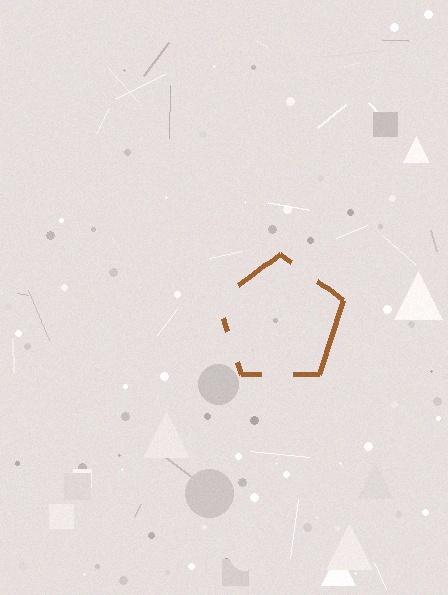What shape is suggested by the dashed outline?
The dashed outline suggests a pentagon.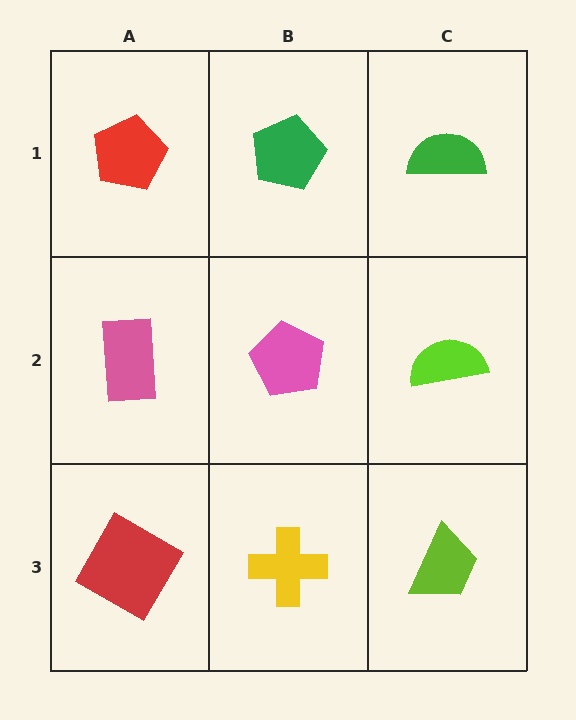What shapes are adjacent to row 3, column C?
A lime semicircle (row 2, column C), a yellow cross (row 3, column B).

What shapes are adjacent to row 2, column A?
A red pentagon (row 1, column A), a red diamond (row 3, column A), a pink pentagon (row 2, column B).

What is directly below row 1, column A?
A pink rectangle.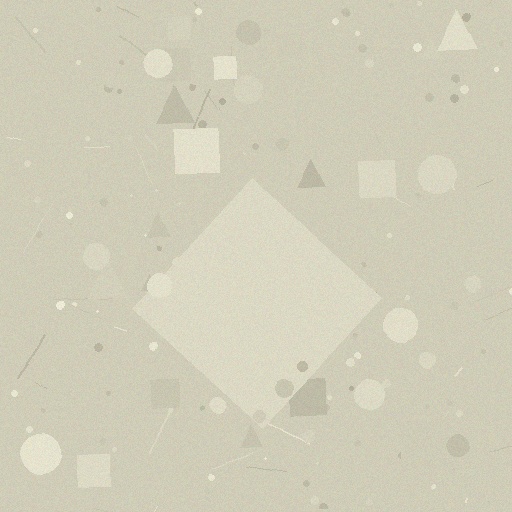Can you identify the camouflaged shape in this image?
The camouflaged shape is a diamond.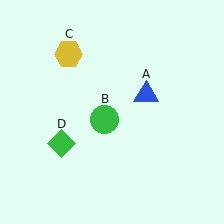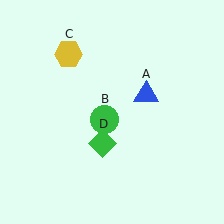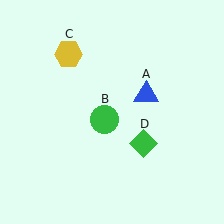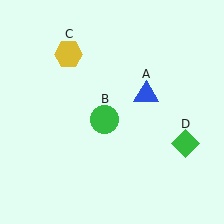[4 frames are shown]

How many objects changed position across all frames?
1 object changed position: green diamond (object D).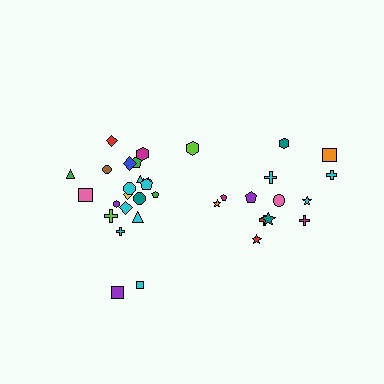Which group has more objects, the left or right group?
The left group.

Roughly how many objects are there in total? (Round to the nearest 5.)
Roughly 35 objects in total.